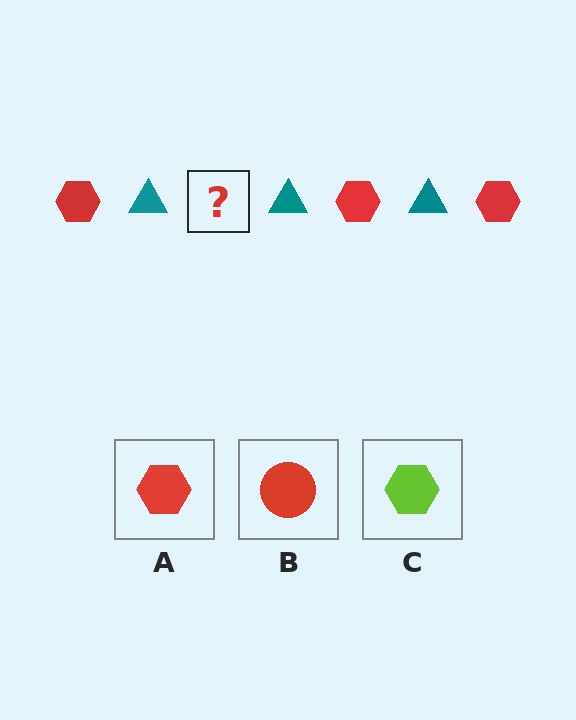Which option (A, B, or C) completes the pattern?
A.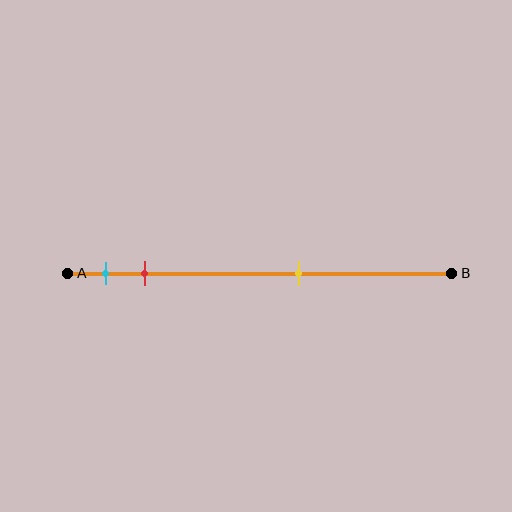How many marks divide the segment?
There are 3 marks dividing the segment.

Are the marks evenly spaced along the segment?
No, the marks are not evenly spaced.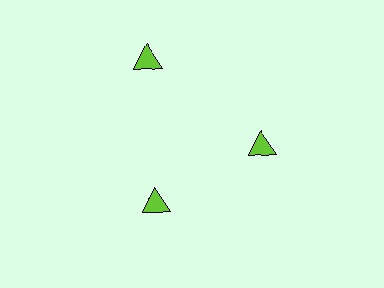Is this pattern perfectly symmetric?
No. The 3 lime triangles are arranged in a ring, but one element near the 11 o'clock position is pushed outward from the center, breaking the 3-fold rotational symmetry.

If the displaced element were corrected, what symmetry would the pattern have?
It would have 3-fold rotational symmetry — the pattern would map onto itself every 120 degrees.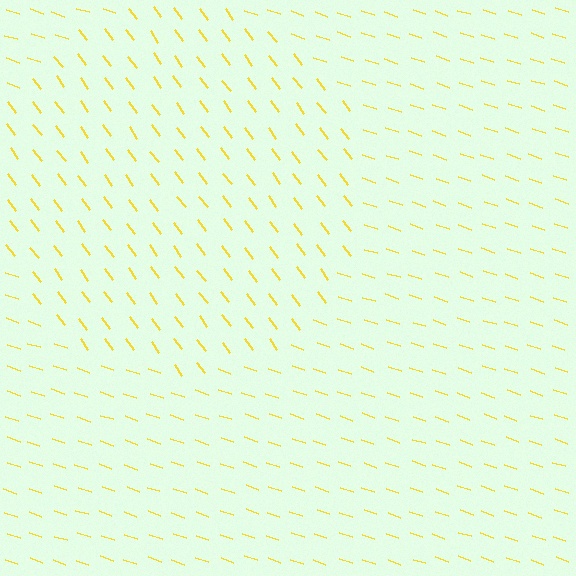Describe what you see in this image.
The image is filled with small yellow line segments. A circle region in the image has lines oriented differently from the surrounding lines, creating a visible texture boundary.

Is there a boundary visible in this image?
Yes, there is a texture boundary formed by a change in line orientation.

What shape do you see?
I see a circle.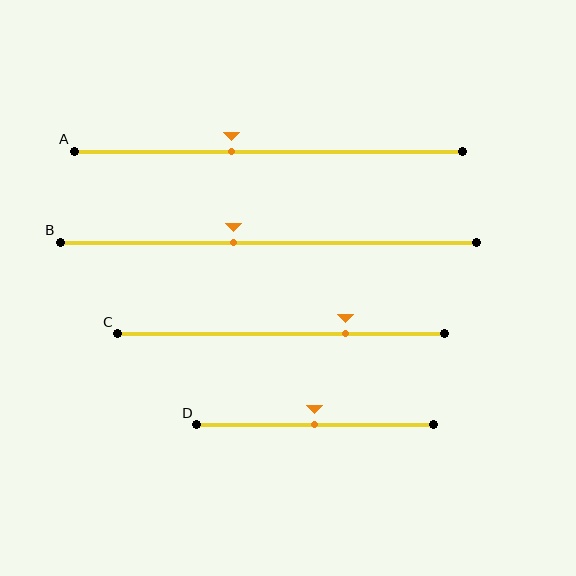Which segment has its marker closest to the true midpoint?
Segment D has its marker closest to the true midpoint.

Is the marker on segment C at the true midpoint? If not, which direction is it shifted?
No, the marker on segment C is shifted to the right by about 20% of the segment length.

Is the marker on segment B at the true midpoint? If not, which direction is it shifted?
No, the marker on segment B is shifted to the left by about 8% of the segment length.